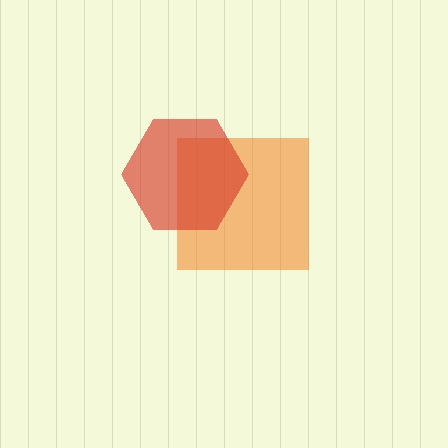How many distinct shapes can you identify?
There are 2 distinct shapes: an orange square, a red hexagon.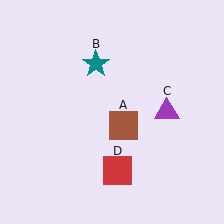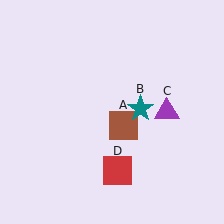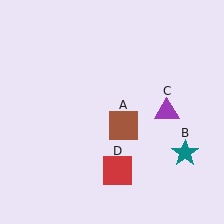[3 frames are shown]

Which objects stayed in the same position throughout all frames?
Brown square (object A) and purple triangle (object C) and red square (object D) remained stationary.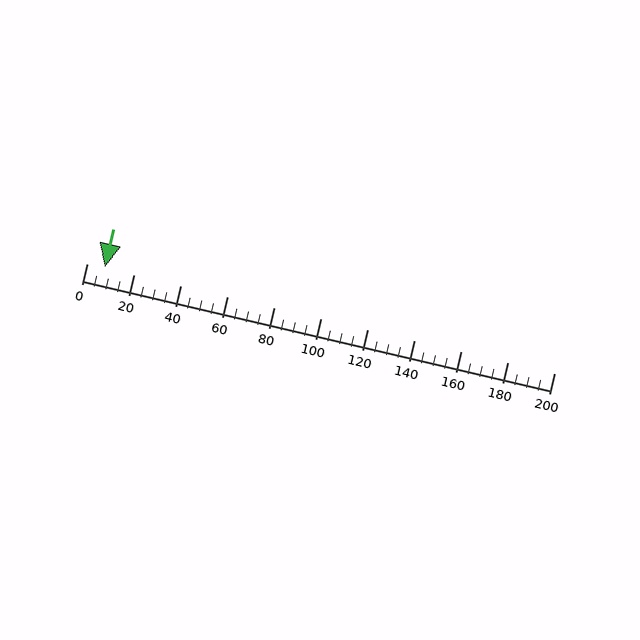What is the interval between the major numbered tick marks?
The major tick marks are spaced 20 units apart.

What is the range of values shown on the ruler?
The ruler shows values from 0 to 200.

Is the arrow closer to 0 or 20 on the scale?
The arrow is closer to 0.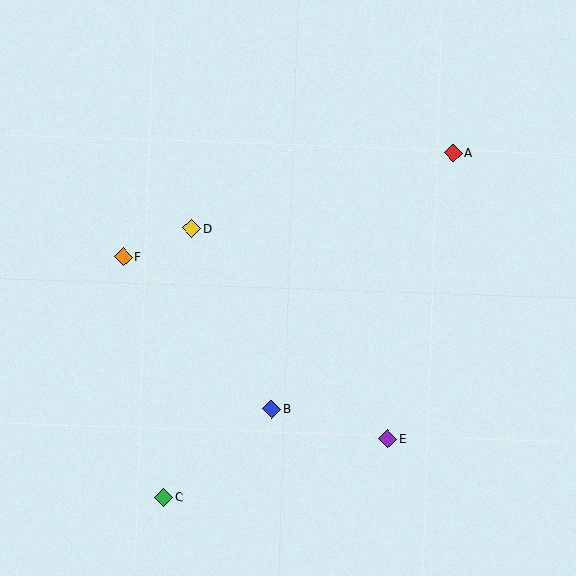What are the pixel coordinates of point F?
Point F is at (123, 257).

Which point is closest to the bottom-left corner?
Point C is closest to the bottom-left corner.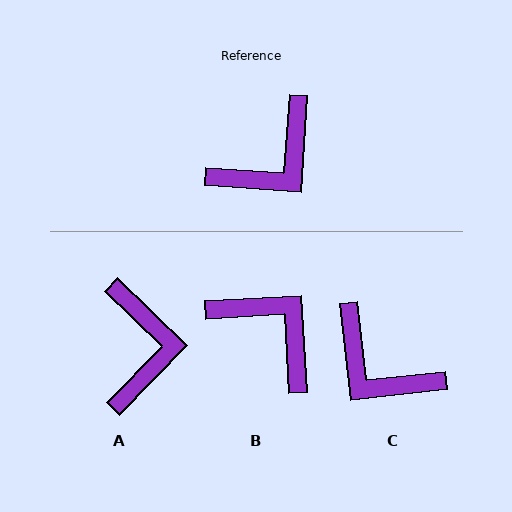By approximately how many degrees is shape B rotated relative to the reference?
Approximately 97 degrees counter-clockwise.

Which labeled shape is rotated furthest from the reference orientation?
B, about 97 degrees away.